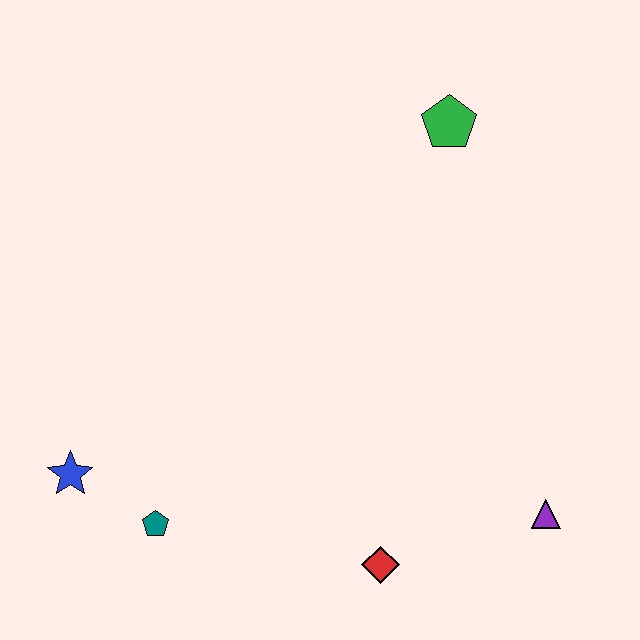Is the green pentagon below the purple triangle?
No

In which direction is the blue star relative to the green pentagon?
The blue star is to the left of the green pentagon.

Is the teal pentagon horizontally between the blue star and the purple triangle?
Yes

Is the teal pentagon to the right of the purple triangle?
No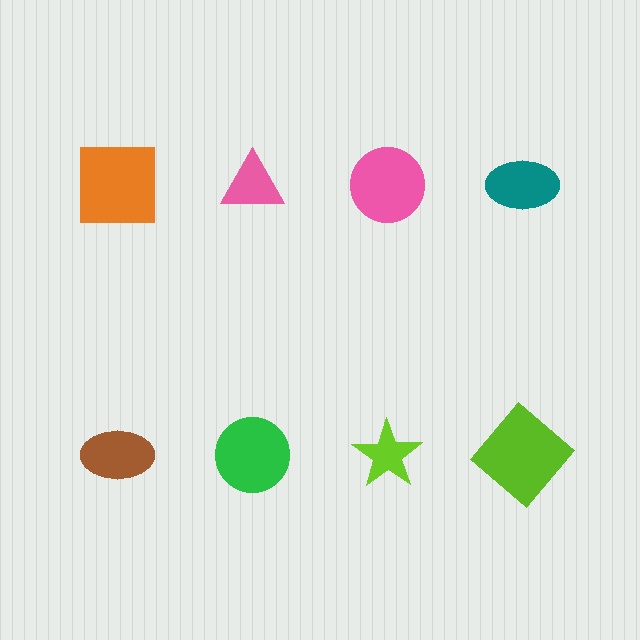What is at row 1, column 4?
A teal ellipse.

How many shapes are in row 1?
4 shapes.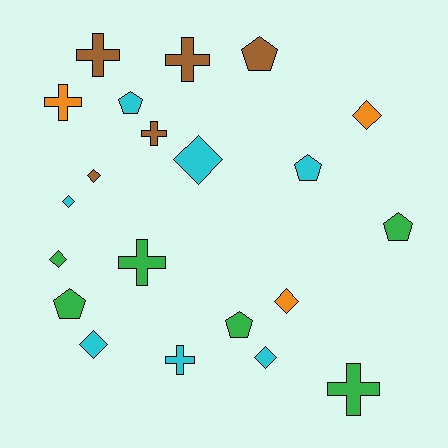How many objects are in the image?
There are 21 objects.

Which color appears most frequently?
Cyan, with 7 objects.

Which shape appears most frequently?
Diamond, with 8 objects.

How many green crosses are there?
There are 2 green crosses.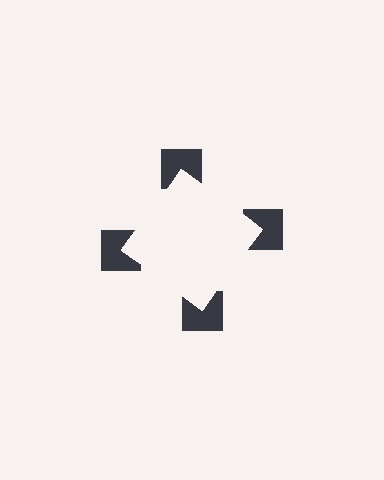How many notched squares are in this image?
There are 4 — one at each vertex of the illusory square.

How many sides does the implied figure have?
4 sides.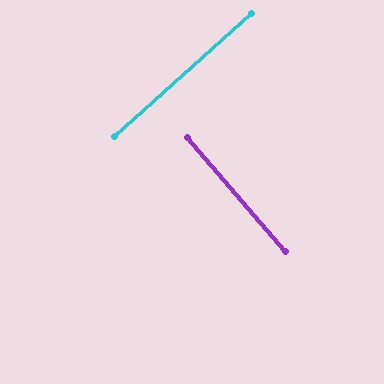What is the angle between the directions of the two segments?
Approximately 89 degrees.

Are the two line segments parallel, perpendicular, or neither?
Perpendicular — they meet at approximately 89°.